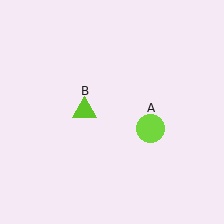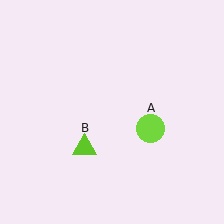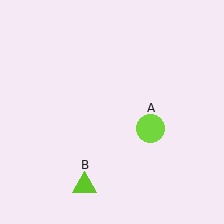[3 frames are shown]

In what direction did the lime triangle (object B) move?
The lime triangle (object B) moved down.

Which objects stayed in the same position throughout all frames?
Lime circle (object A) remained stationary.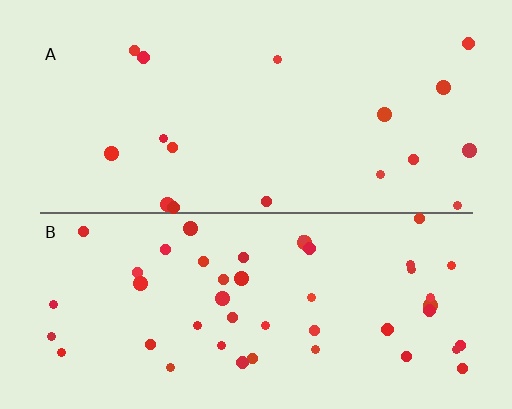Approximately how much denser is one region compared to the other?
Approximately 2.8× — region B over region A.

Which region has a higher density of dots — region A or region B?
B (the bottom).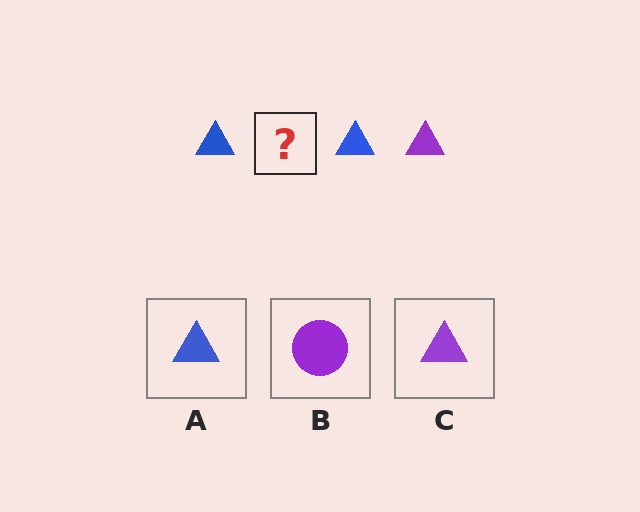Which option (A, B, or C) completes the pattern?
C.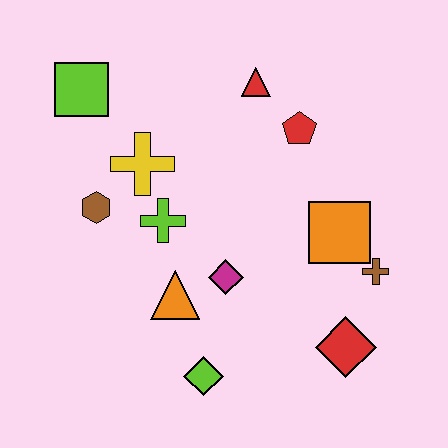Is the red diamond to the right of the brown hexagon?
Yes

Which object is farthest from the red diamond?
The lime square is farthest from the red diamond.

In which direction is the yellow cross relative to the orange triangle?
The yellow cross is above the orange triangle.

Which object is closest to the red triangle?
The red pentagon is closest to the red triangle.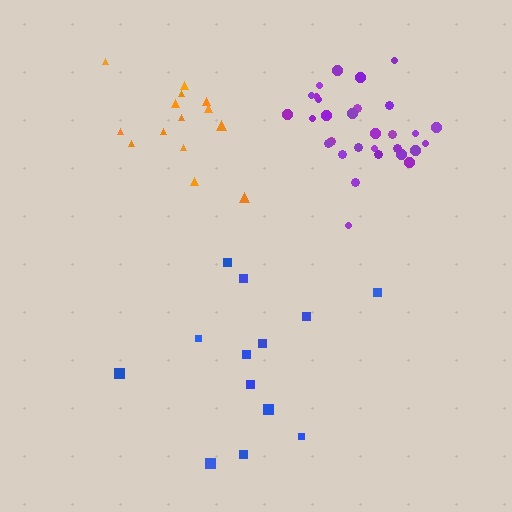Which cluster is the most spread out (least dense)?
Blue.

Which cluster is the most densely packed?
Purple.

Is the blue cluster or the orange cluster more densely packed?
Orange.